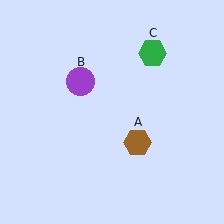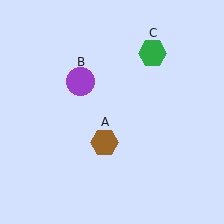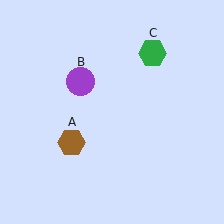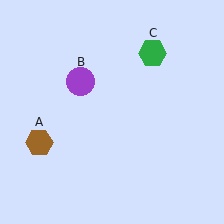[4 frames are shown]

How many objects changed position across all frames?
1 object changed position: brown hexagon (object A).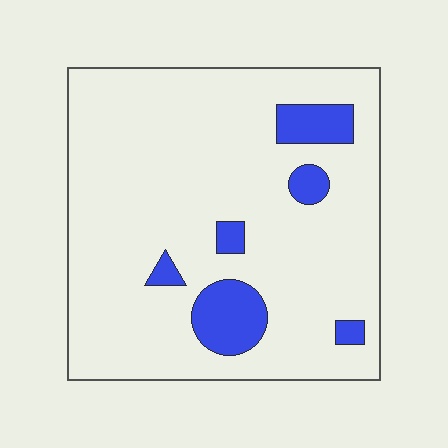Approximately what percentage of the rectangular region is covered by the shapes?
Approximately 10%.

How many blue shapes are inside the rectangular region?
6.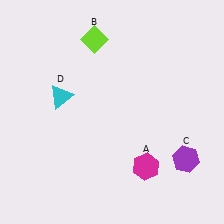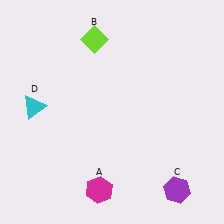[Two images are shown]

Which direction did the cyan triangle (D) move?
The cyan triangle (D) moved left.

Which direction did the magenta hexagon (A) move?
The magenta hexagon (A) moved left.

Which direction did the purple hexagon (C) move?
The purple hexagon (C) moved down.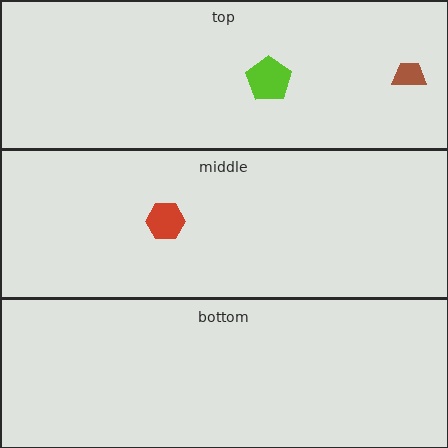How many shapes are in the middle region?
1.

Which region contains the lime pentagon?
The top region.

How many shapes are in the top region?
2.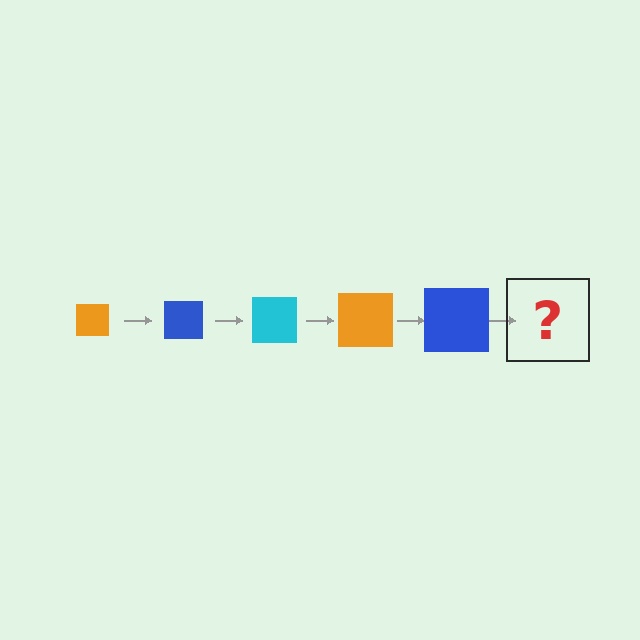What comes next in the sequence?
The next element should be a cyan square, larger than the previous one.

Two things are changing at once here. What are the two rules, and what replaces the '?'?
The two rules are that the square grows larger each step and the color cycles through orange, blue, and cyan. The '?' should be a cyan square, larger than the previous one.